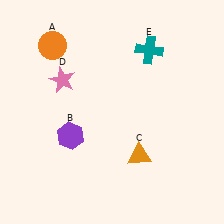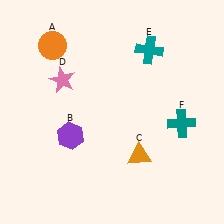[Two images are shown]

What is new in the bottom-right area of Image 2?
A teal cross (F) was added in the bottom-right area of Image 2.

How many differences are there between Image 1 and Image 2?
There is 1 difference between the two images.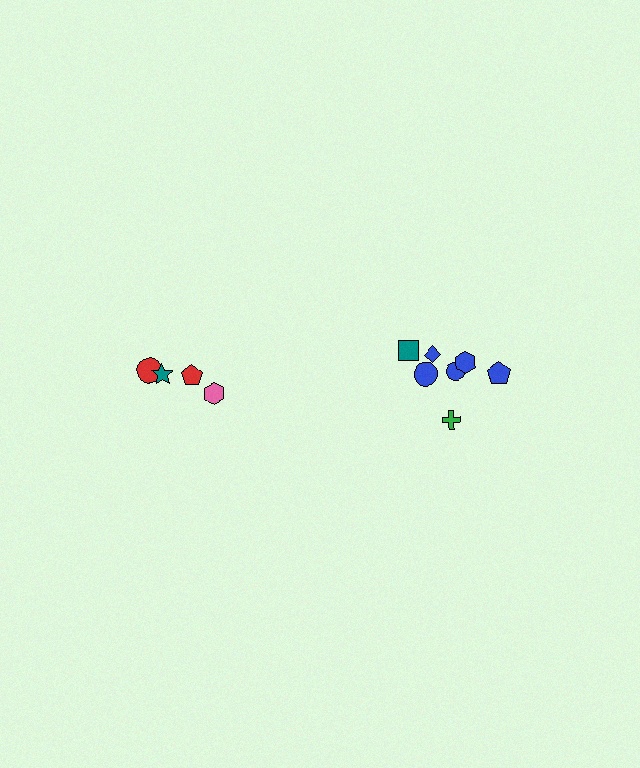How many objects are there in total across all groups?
There are 11 objects.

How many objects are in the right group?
There are 7 objects.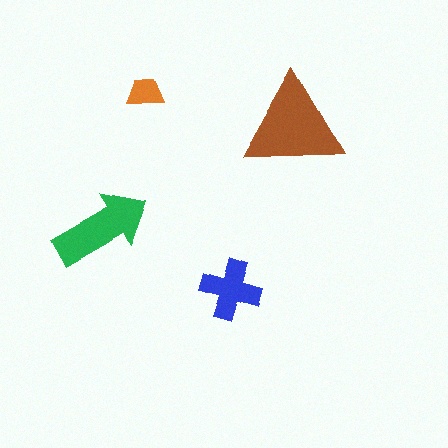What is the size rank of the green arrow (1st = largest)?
2nd.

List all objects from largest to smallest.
The brown triangle, the green arrow, the blue cross, the orange trapezoid.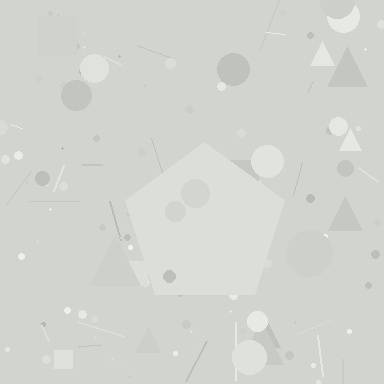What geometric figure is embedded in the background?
A pentagon is embedded in the background.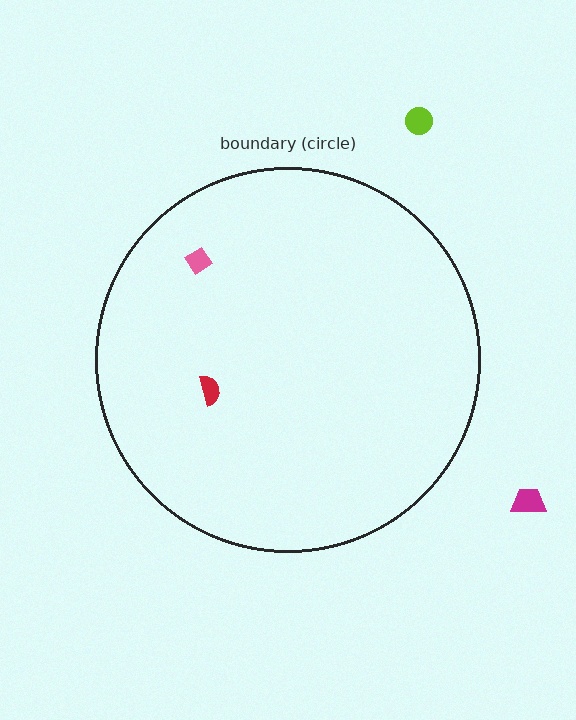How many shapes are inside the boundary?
2 inside, 2 outside.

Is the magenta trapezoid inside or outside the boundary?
Outside.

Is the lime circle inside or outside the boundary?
Outside.